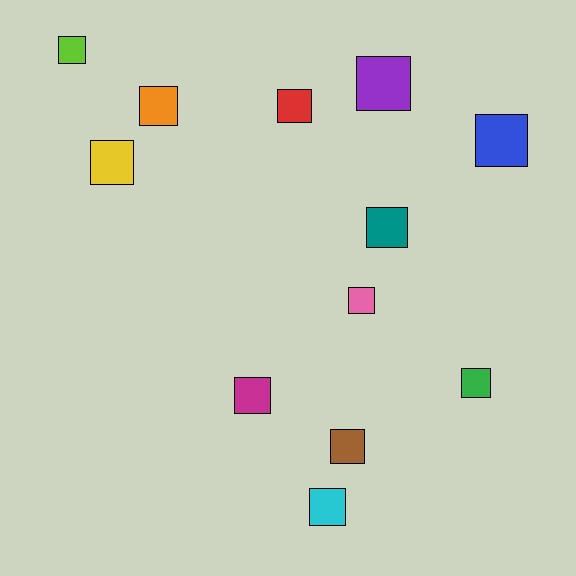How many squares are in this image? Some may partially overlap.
There are 12 squares.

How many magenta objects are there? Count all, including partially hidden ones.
There is 1 magenta object.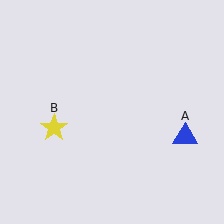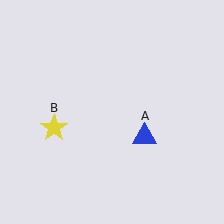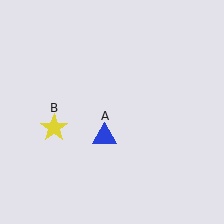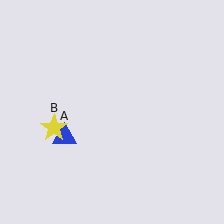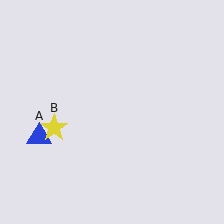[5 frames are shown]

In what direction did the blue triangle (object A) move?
The blue triangle (object A) moved left.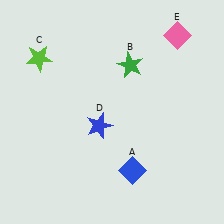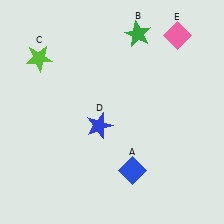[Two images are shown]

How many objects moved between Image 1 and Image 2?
1 object moved between the two images.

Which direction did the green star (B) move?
The green star (B) moved up.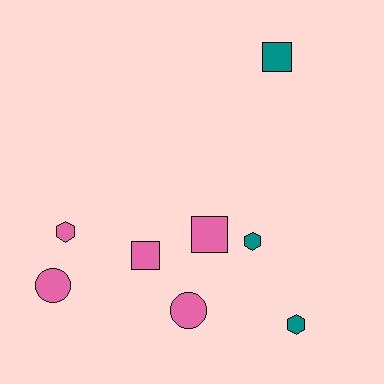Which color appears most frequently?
Pink, with 5 objects.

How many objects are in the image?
There are 8 objects.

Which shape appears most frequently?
Hexagon, with 3 objects.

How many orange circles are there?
There are no orange circles.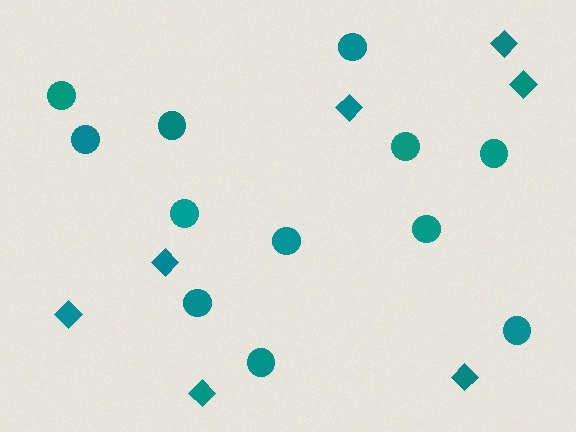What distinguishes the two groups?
There are 2 groups: one group of circles (12) and one group of diamonds (7).